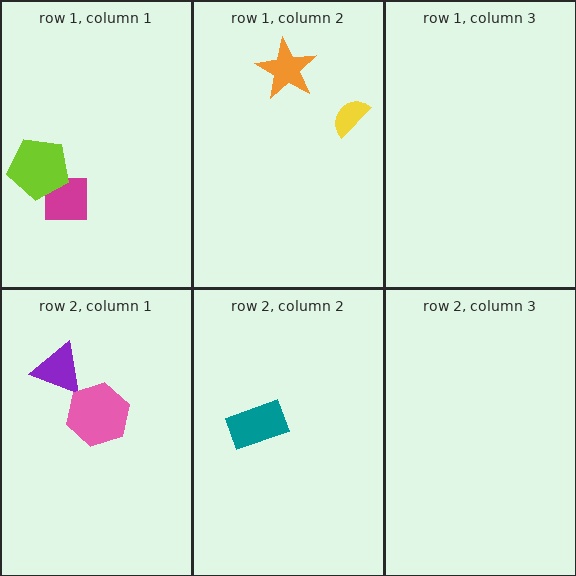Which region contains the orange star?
The row 1, column 2 region.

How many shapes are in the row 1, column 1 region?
2.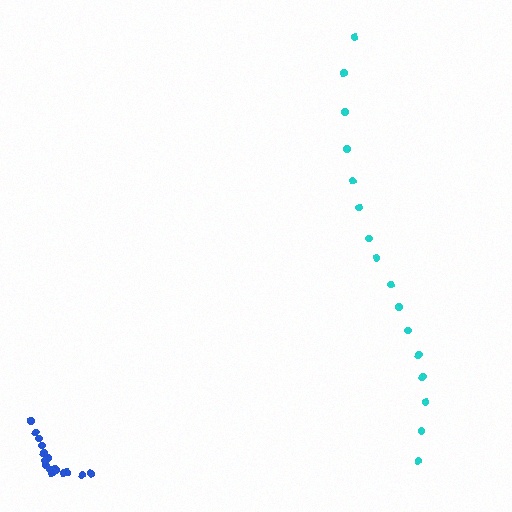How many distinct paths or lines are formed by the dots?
There are 2 distinct paths.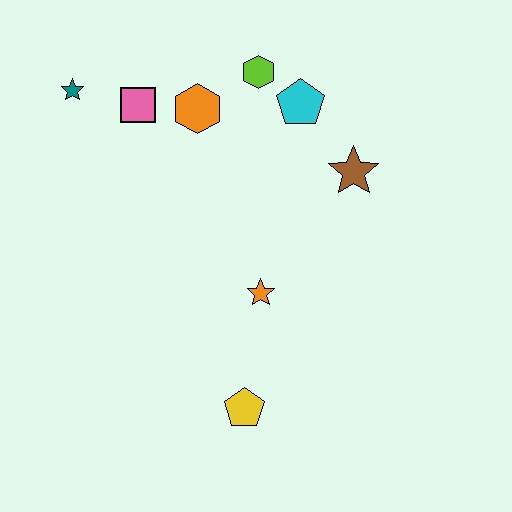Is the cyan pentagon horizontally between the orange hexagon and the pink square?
No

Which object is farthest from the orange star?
The teal star is farthest from the orange star.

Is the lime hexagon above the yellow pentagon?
Yes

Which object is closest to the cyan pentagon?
The lime hexagon is closest to the cyan pentagon.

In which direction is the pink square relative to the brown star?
The pink square is to the left of the brown star.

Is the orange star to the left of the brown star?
Yes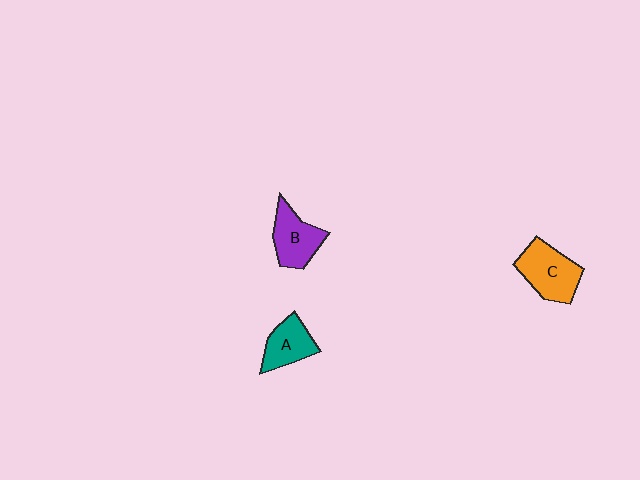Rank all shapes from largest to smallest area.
From largest to smallest: C (orange), B (purple), A (teal).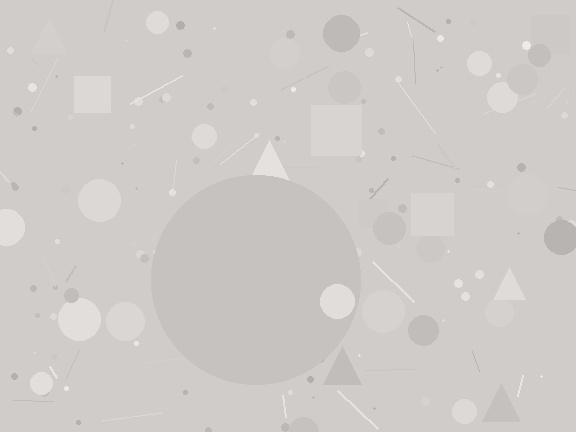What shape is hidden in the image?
A circle is hidden in the image.